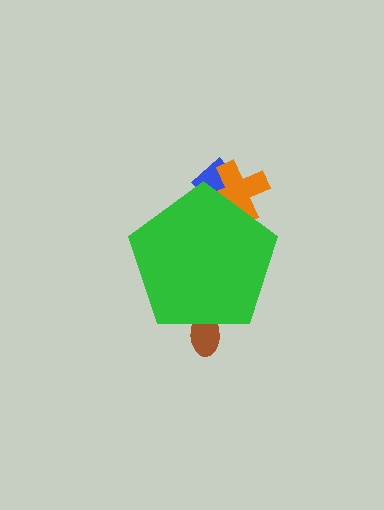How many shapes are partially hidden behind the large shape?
3 shapes are partially hidden.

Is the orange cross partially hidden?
Yes, the orange cross is partially hidden behind the green pentagon.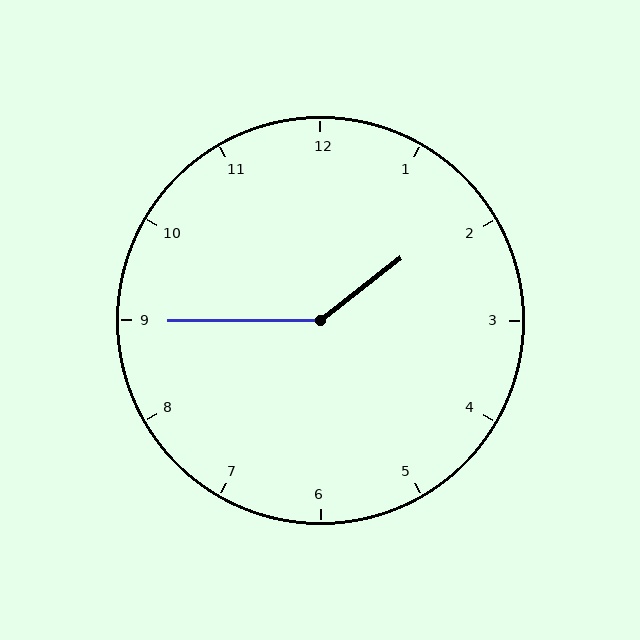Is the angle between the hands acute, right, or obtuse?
It is obtuse.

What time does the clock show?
1:45.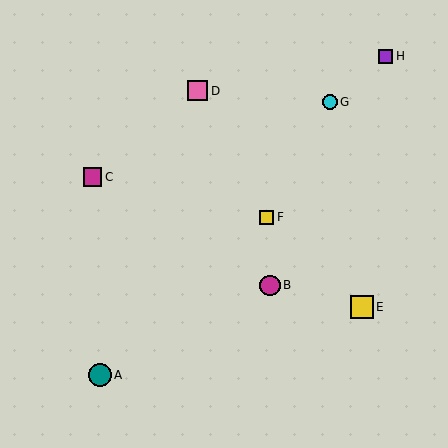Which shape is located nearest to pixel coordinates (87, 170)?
The magenta square (labeled C) at (92, 177) is nearest to that location.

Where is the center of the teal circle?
The center of the teal circle is at (100, 375).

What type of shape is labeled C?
Shape C is a magenta square.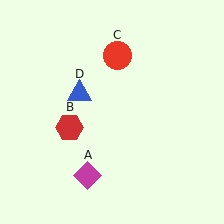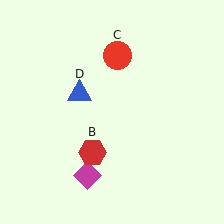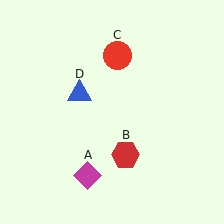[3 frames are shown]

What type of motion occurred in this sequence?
The red hexagon (object B) rotated counterclockwise around the center of the scene.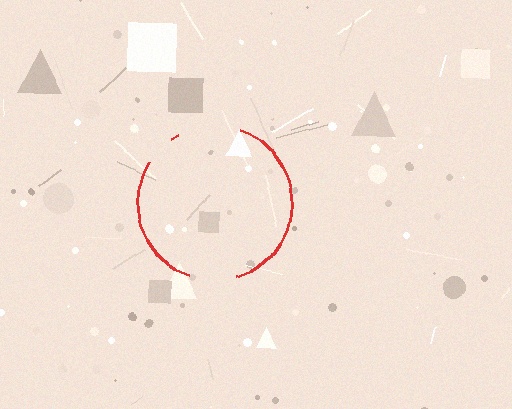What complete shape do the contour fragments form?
The contour fragments form a circle.